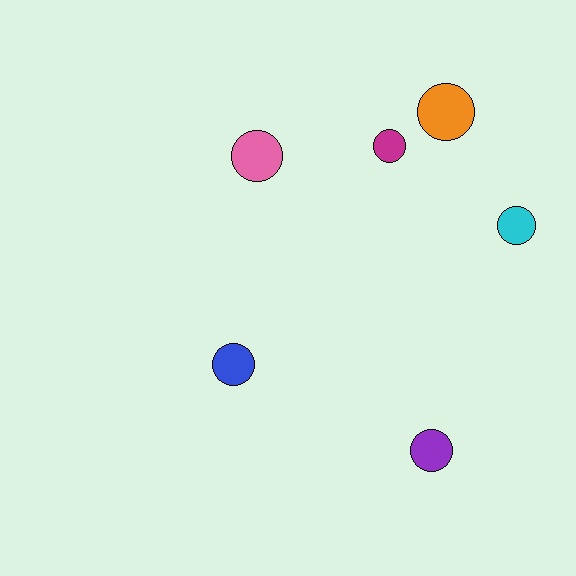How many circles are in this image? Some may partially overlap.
There are 6 circles.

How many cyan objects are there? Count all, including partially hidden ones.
There is 1 cyan object.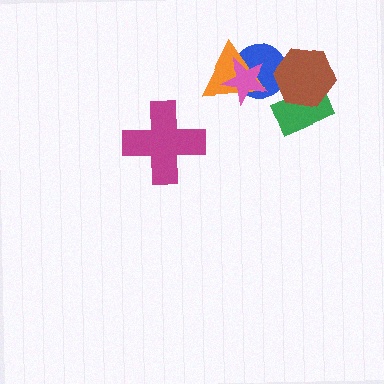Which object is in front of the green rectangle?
The brown hexagon is in front of the green rectangle.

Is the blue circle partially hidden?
Yes, it is partially covered by another shape.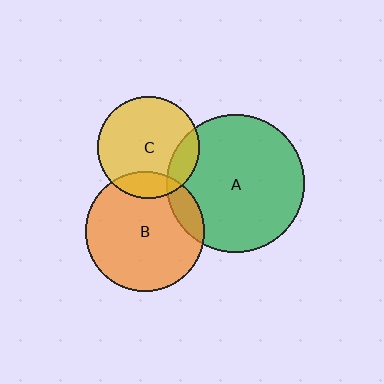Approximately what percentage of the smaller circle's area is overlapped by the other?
Approximately 15%.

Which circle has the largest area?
Circle A (green).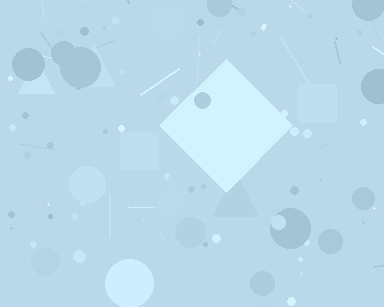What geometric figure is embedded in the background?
A diamond is embedded in the background.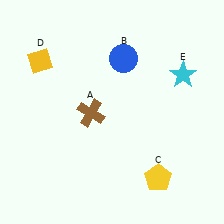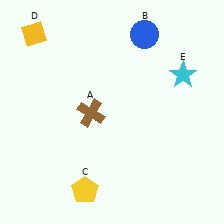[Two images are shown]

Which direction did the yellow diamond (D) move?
The yellow diamond (D) moved up.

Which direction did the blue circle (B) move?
The blue circle (B) moved up.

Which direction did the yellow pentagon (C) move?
The yellow pentagon (C) moved left.